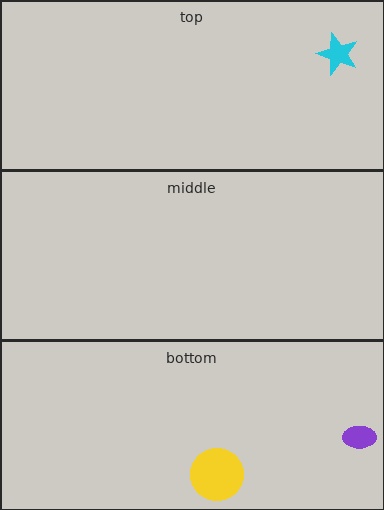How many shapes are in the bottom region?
3.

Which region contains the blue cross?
The bottom region.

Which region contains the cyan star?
The top region.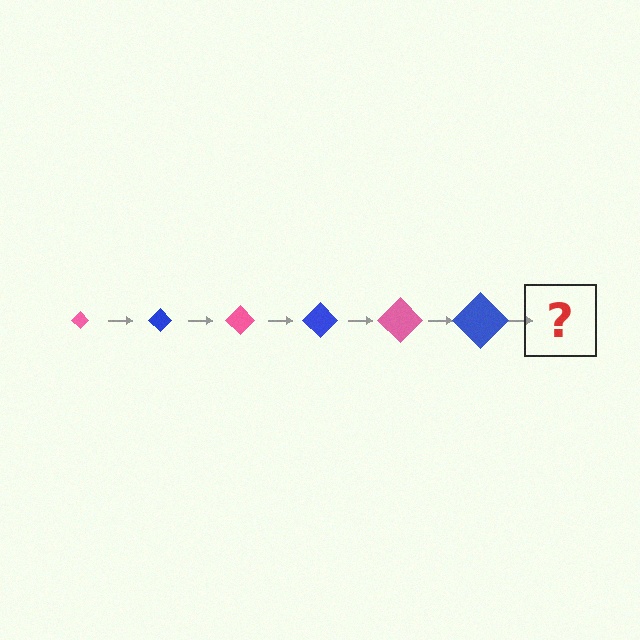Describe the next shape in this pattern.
It should be a pink diamond, larger than the previous one.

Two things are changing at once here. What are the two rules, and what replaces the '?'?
The two rules are that the diamond grows larger each step and the color cycles through pink and blue. The '?' should be a pink diamond, larger than the previous one.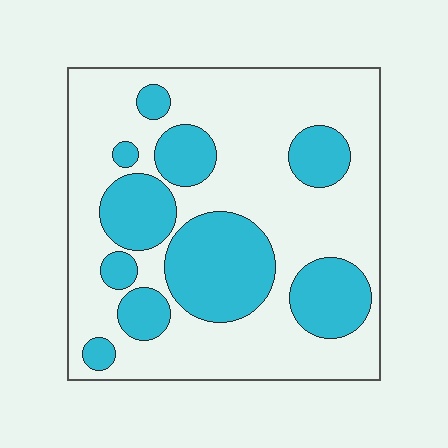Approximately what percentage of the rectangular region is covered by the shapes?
Approximately 35%.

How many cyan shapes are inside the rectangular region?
10.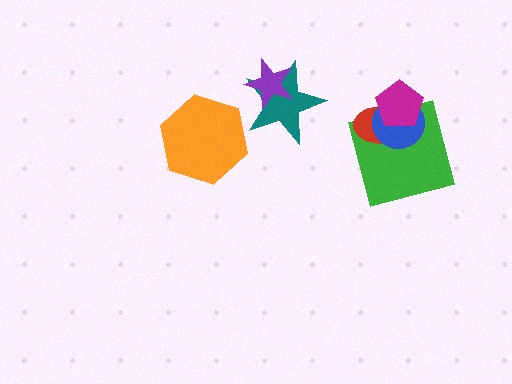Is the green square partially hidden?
Yes, it is partially covered by another shape.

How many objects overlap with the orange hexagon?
0 objects overlap with the orange hexagon.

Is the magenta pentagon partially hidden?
No, no other shape covers it.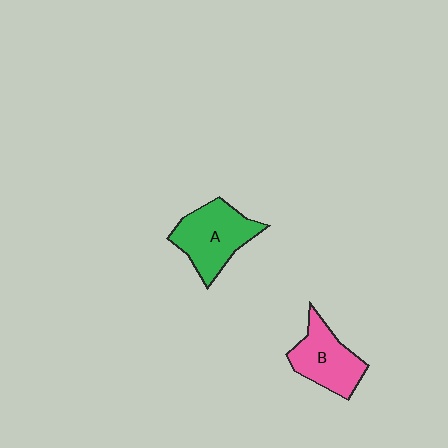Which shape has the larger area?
Shape A (green).